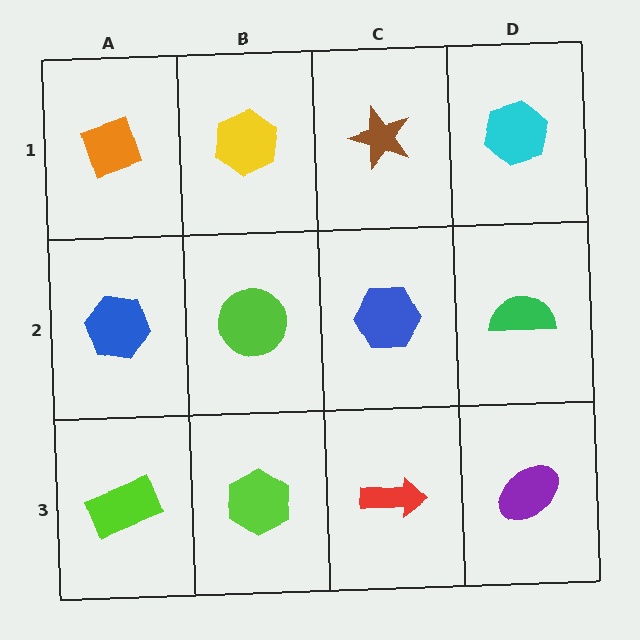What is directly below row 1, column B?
A lime circle.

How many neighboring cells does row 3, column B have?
3.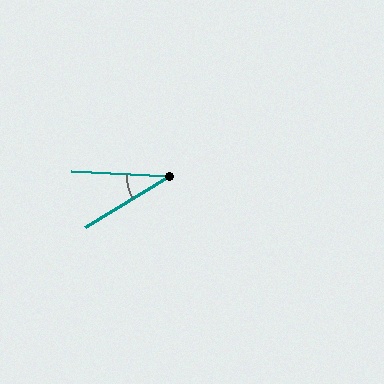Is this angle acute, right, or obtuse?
It is acute.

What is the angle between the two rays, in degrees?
Approximately 34 degrees.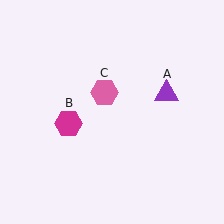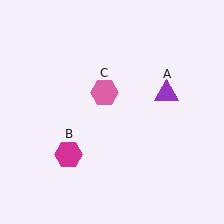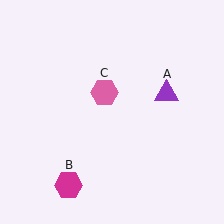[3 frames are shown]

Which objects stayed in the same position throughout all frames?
Purple triangle (object A) and pink hexagon (object C) remained stationary.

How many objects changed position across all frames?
1 object changed position: magenta hexagon (object B).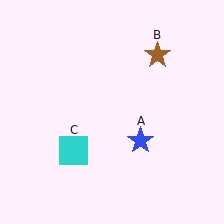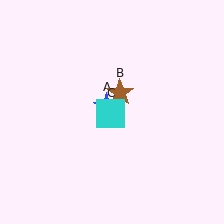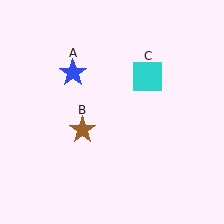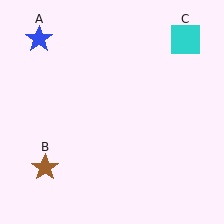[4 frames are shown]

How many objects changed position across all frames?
3 objects changed position: blue star (object A), brown star (object B), cyan square (object C).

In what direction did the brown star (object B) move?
The brown star (object B) moved down and to the left.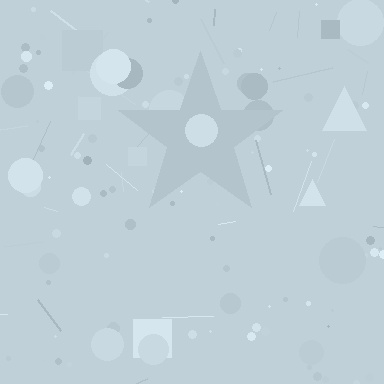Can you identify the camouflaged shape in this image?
The camouflaged shape is a star.